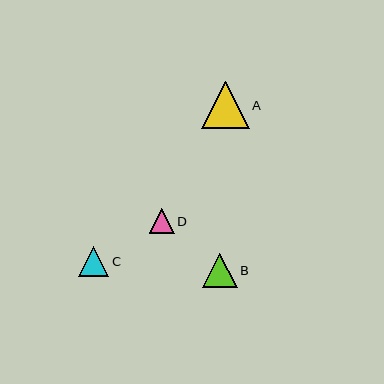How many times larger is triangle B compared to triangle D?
Triangle B is approximately 1.4 times the size of triangle D.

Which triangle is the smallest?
Triangle D is the smallest with a size of approximately 25 pixels.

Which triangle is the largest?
Triangle A is the largest with a size of approximately 48 pixels.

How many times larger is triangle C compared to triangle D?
Triangle C is approximately 1.2 times the size of triangle D.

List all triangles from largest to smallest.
From largest to smallest: A, B, C, D.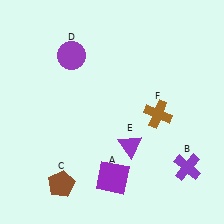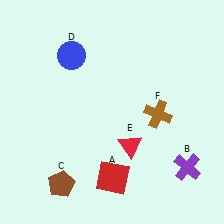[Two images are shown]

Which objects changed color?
A changed from purple to red. D changed from purple to blue. E changed from purple to red.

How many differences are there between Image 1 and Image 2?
There are 3 differences between the two images.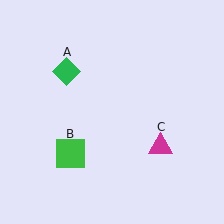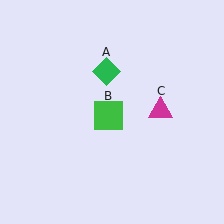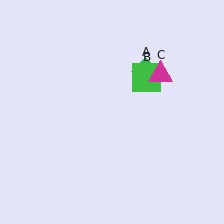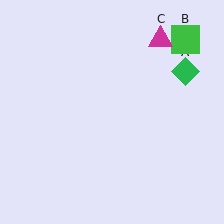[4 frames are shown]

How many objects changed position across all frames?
3 objects changed position: green diamond (object A), green square (object B), magenta triangle (object C).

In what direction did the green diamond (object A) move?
The green diamond (object A) moved right.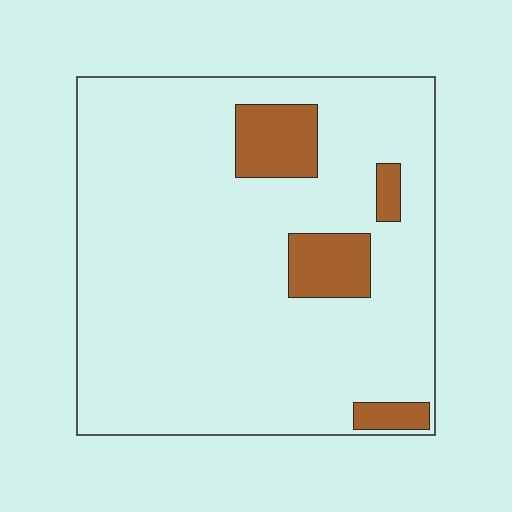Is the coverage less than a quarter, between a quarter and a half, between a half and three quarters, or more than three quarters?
Less than a quarter.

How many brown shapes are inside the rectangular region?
4.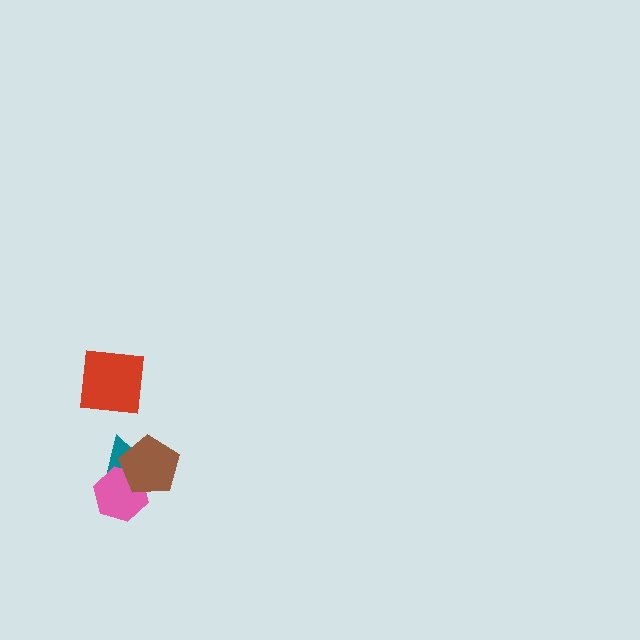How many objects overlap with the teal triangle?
2 objects overlap with the teal triangle.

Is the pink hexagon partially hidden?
Yes, it is partially covered by another shape.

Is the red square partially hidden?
No, no other shape covers it.